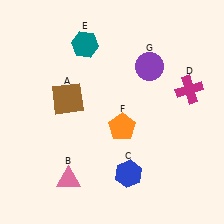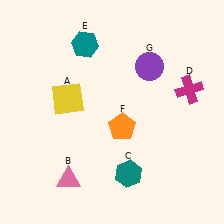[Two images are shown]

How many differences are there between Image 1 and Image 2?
There are 2 differences between the two images.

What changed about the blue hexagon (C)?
In Image 1, C is blue. In Image 2, it changed to teal.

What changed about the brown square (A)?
In Image 1, A is brown. In Image 2, it changed to yellow.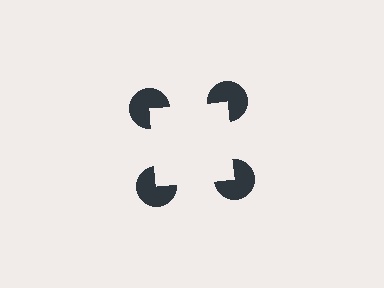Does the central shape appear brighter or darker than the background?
It typically appears slightly brighter than the background, even though no actual brightness change is drawn.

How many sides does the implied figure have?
4 sides.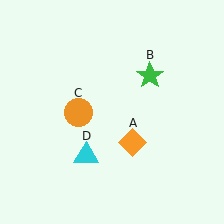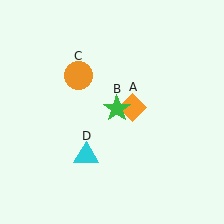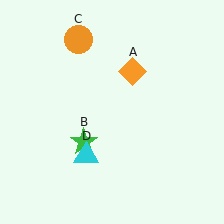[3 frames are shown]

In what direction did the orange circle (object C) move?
The orange circle (object C) moved up.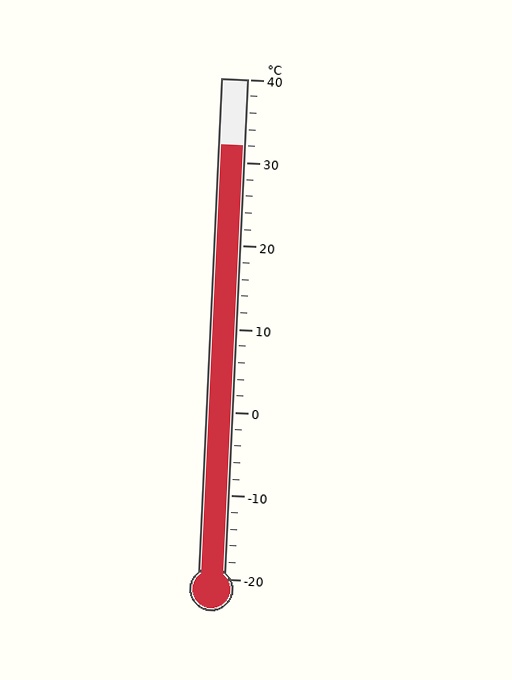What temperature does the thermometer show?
The thermometer shows approximately 32°C.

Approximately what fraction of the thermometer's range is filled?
The thermometer is filled to approximately 85% of its range.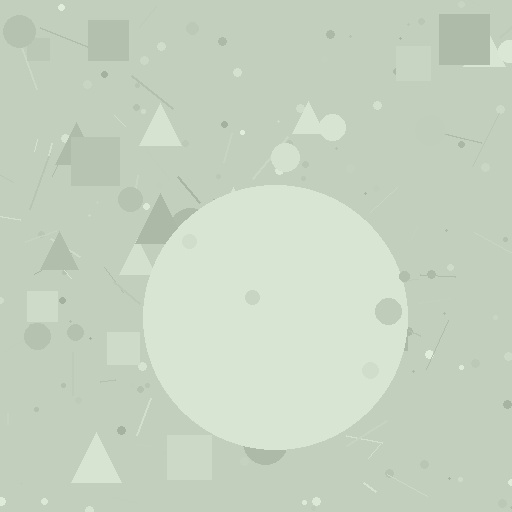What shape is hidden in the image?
A circle is hidden in the image.